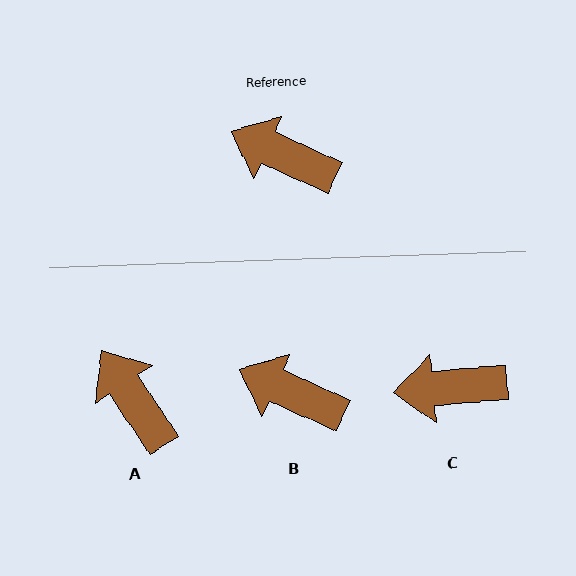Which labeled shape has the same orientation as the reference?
B.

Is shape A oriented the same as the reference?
No, it is off by about 32 degrees.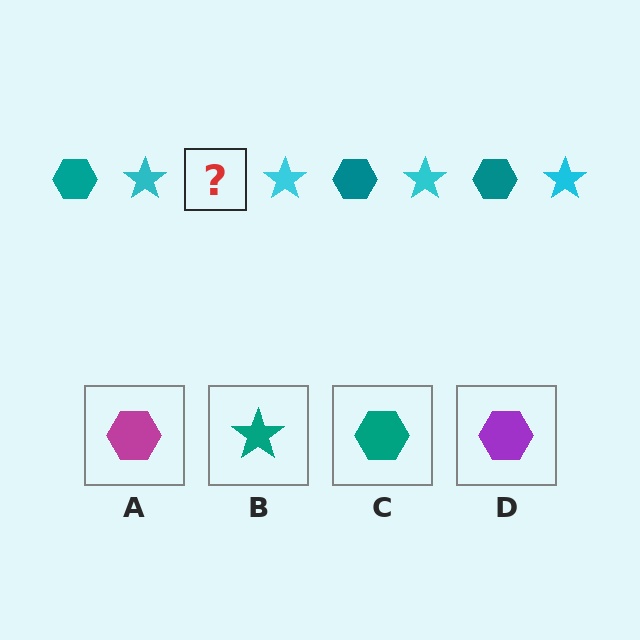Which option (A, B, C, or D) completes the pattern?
C.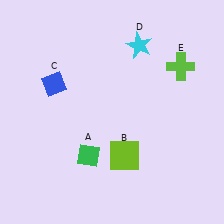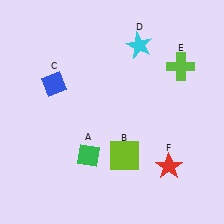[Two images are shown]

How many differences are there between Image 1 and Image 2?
There is 1 difference between the two images.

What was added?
A red star (F) was added in Image 2.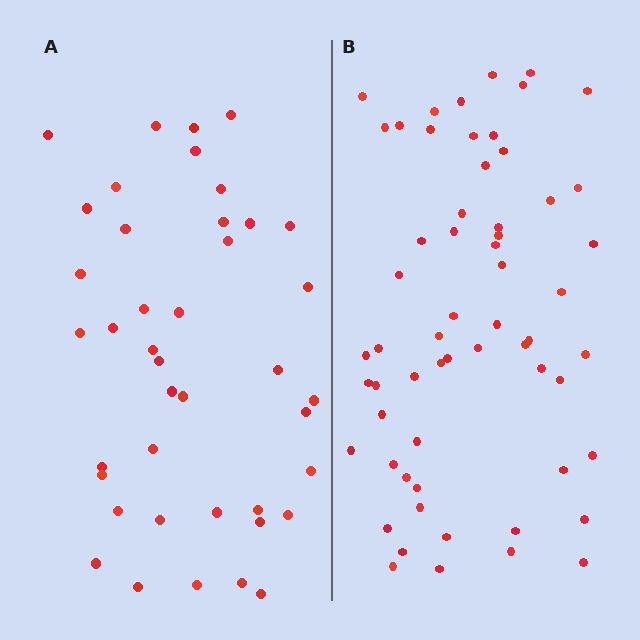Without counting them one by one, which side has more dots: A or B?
Region B (the right region) has more dots.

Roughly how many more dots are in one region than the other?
Region B has approximately 20 more dots than region A.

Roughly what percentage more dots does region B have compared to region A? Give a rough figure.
About 45% more.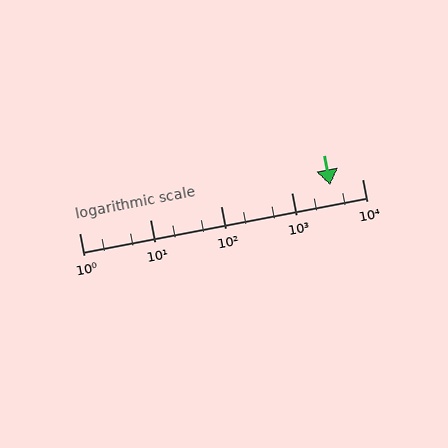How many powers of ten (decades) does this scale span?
The scale spans 4 decades, from 1 to 10000.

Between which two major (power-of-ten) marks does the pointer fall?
The pointer is between 1000 and 10000.